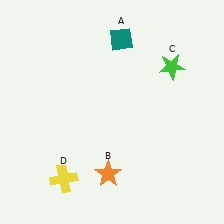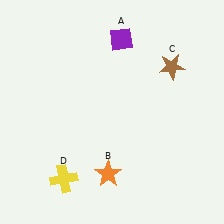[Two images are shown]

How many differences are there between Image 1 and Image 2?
There are 2 differences between the two images.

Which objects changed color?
A changed from teal to purple. C changed from green to brown.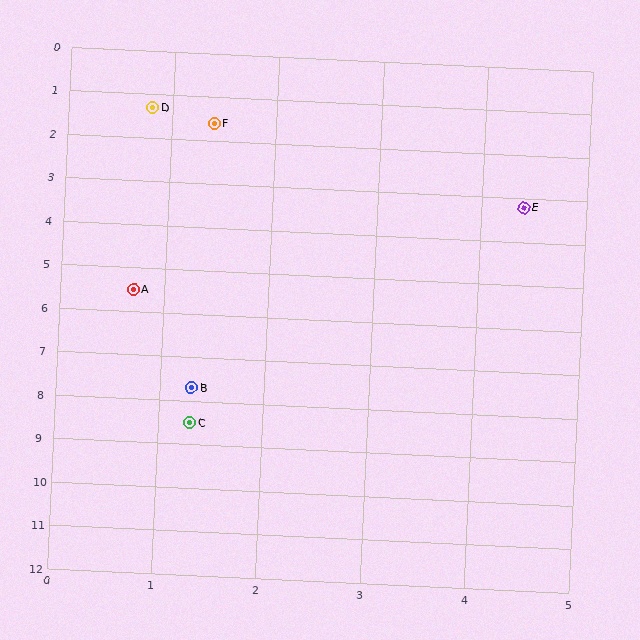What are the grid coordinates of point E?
Point E is at approximately (4.4, 3.2).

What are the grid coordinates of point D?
Point D is at approximately (0.8, 1.3).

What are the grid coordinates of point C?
Point C is at approximately (1.3, 8.5).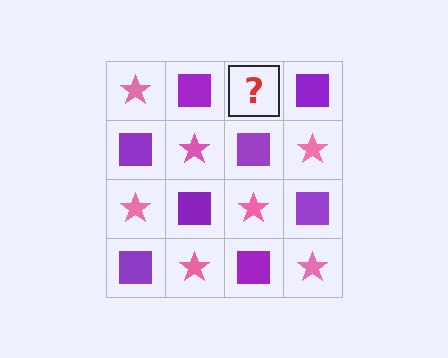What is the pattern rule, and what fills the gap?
The rule is that it alternates pink star and purple square in a checkerboard pattern. The gap should be filled with a pink star.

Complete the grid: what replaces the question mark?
The question mark should be replaced with a pink star.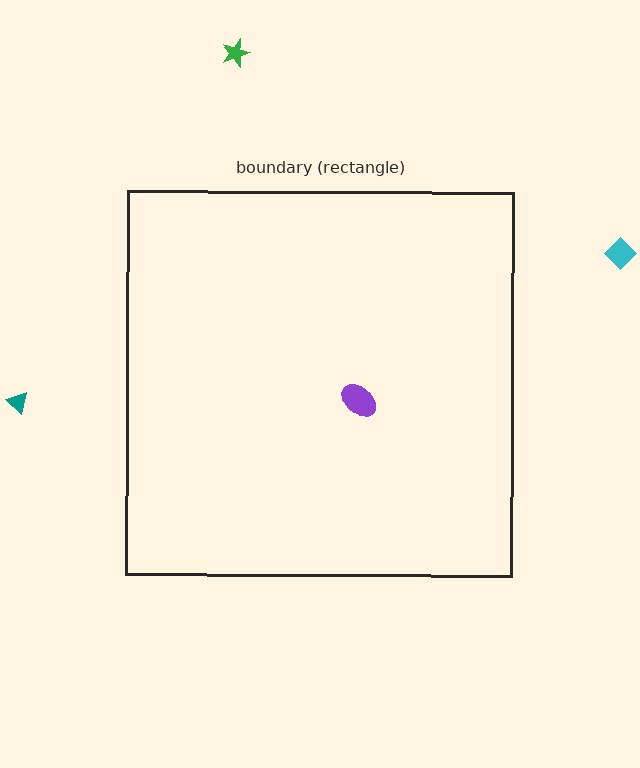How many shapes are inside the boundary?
1 inside, 3 outside.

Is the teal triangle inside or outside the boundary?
Outside.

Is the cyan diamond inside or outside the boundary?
Outside.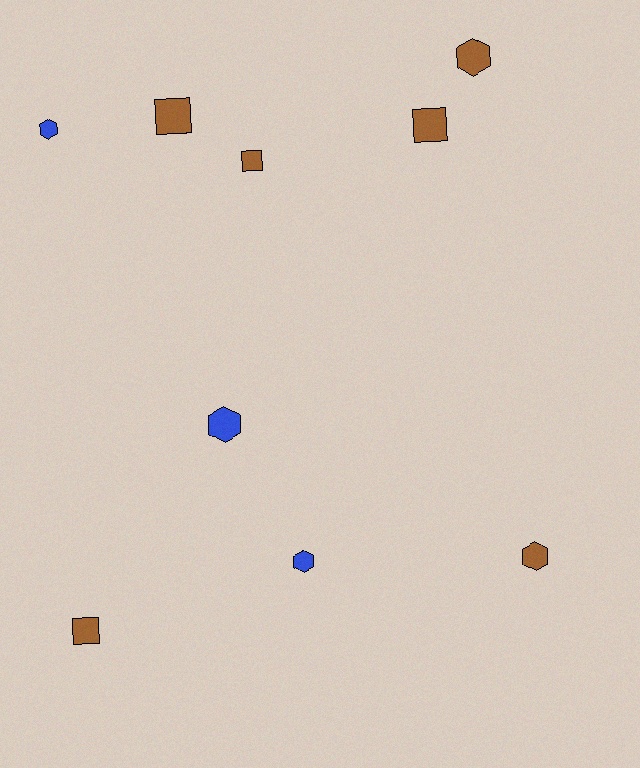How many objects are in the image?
There are 9 objects.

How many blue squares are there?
There are no blue squares.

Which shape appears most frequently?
Hexagon, with 5 objects.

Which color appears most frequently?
Brown, with 6 objects.